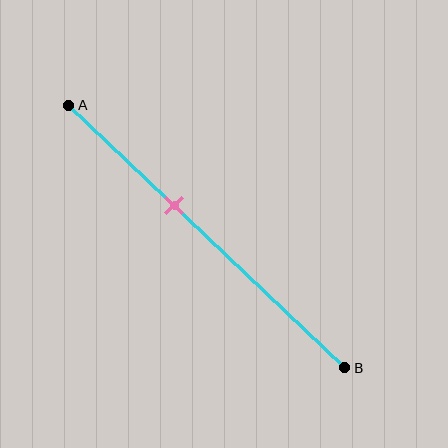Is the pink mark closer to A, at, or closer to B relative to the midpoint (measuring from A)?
The pink mark is closer to point A than the midpoint of segment AB.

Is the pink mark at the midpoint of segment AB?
No, the mark is at about 40% from A, not at the 50% midpoint.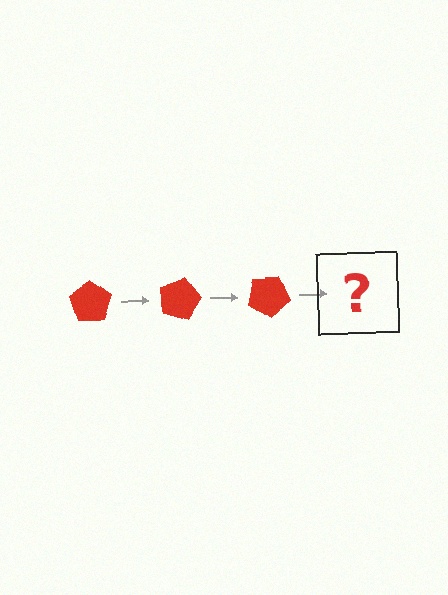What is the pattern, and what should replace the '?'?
The pattern is that the pentagon rotates 15 degrees each step. The '?' should be a red pentagon rotated 45 degrees.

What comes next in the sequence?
The next element should be a red pentagon rotated 45 degrees.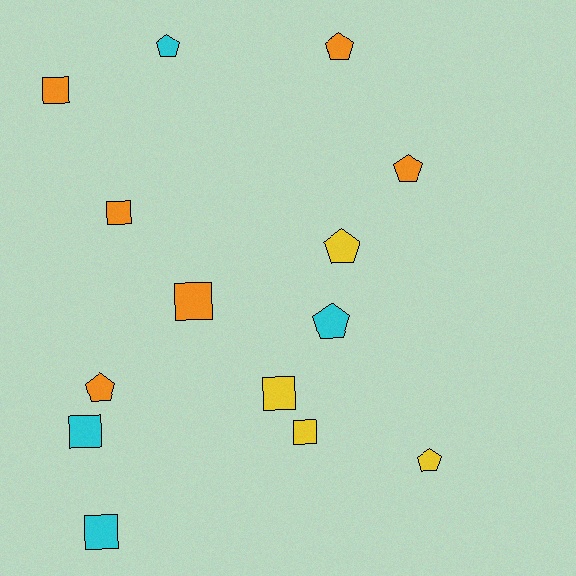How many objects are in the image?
There are 14 objects.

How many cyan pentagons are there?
There are 2 cyan pentagons.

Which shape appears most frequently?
Square, with 7 objects.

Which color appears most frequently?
Orange, with 6 objects.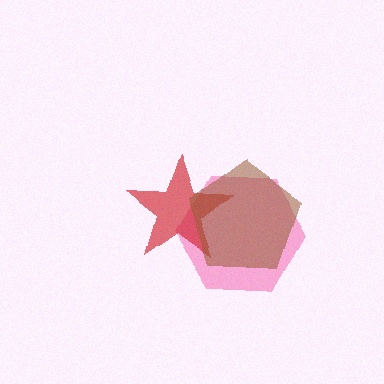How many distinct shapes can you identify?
There are 3 distinct shapes: a pink hexagon, a red star, a brown pentagon.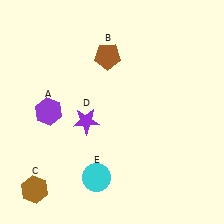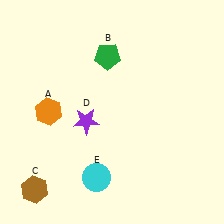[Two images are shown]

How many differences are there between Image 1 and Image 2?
There are 2 differences between the two images.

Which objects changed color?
A changed from purple to orange. B changed from brown to green.